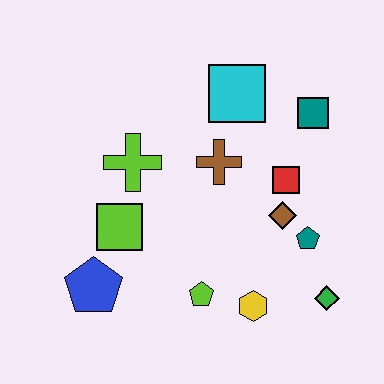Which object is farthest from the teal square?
The blue pentagon is farthest from the teal square.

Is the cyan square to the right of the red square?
No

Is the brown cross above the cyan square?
No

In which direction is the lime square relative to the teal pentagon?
The lime square is to the left of the teal pentagon.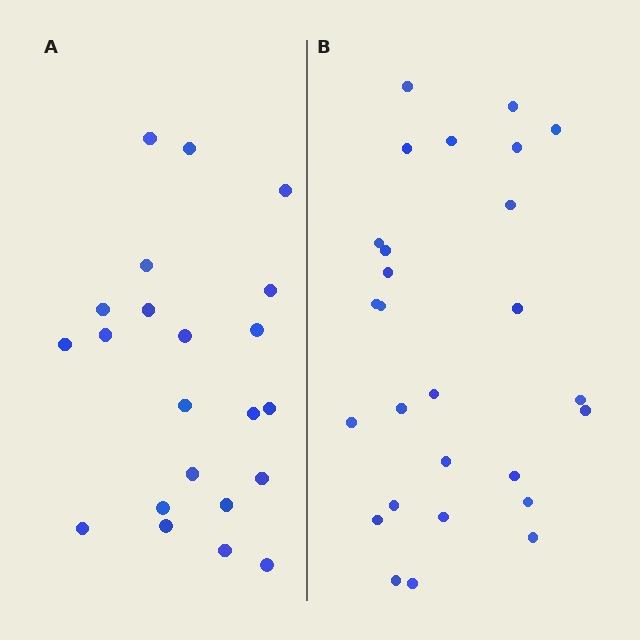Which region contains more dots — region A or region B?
Region B (the right region) has more dots.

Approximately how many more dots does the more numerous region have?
Region B has about 5 more dots than region A.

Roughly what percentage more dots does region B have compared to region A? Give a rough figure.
About 25% more.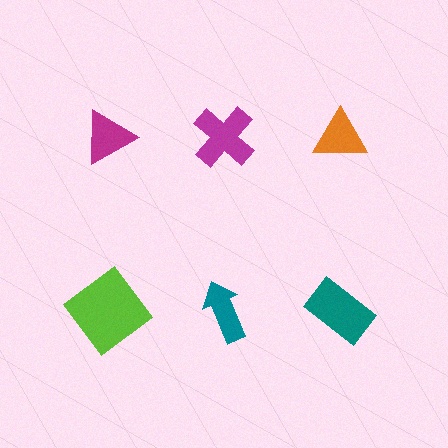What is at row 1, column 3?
An orange triangle.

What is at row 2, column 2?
A teal arrow.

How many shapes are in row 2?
3 shapes.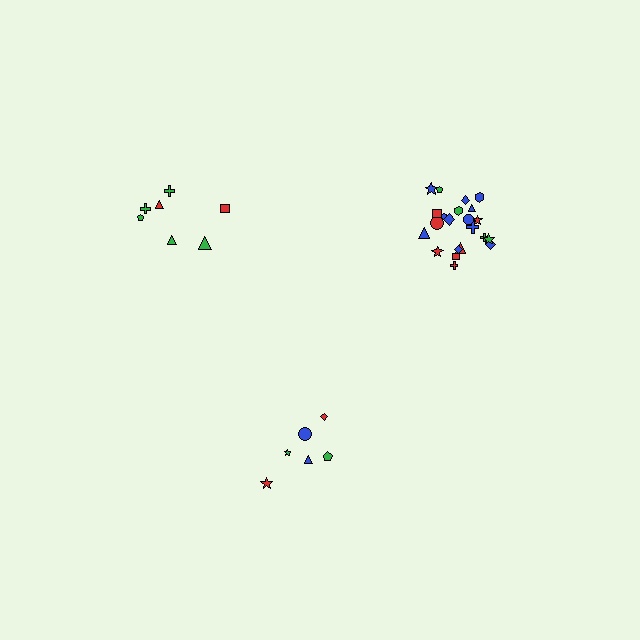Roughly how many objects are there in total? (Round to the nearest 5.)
Roughly 35 objects in total.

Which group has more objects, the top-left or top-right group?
The top-right group.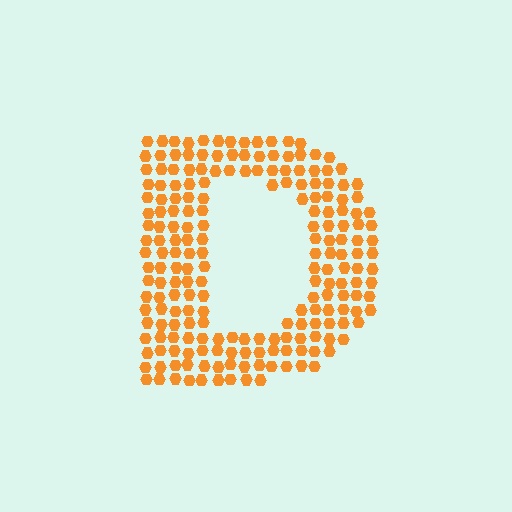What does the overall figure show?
The overall figure shows the letter D.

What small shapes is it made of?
It is made of small hexagons.